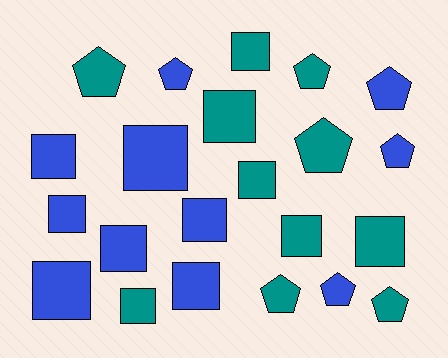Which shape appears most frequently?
Square, with 13 objects.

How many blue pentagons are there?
There are 4 blue pentagons.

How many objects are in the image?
There are 22 objects.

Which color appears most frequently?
Blue, with 11 objects.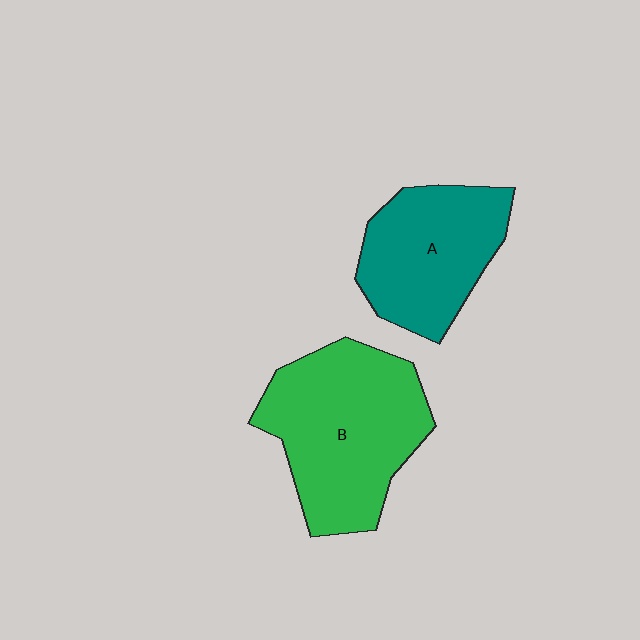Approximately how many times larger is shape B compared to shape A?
Approximately 1.4 times.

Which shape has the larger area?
Shape B (green).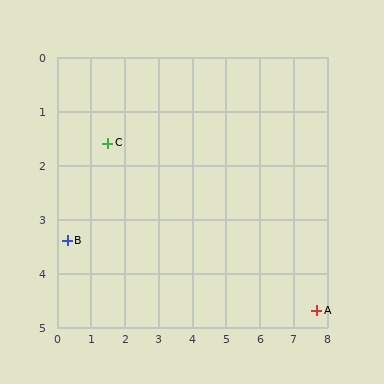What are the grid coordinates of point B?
Point B is at approximately (0.3, 3.4).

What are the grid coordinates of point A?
Point A is at approximately (7.7, 4.7).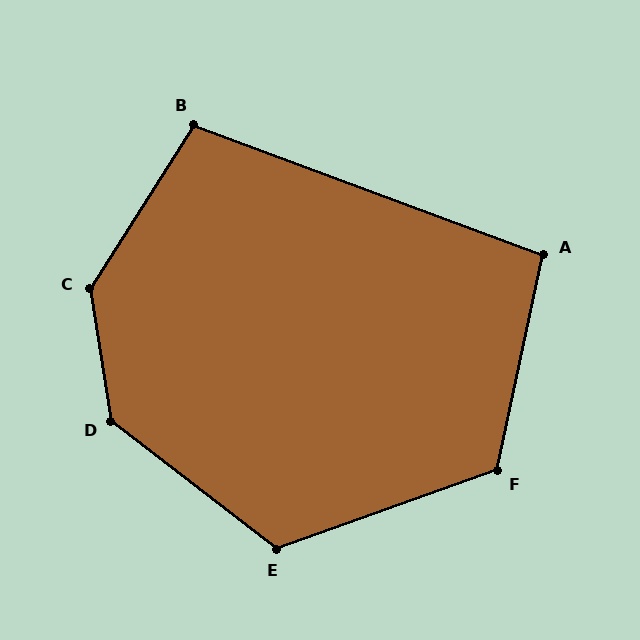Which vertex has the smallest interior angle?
A, at approximately 98 degrees.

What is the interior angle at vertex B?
Approximately 102 degrees (obtuse).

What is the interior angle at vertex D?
Approximately 136 degrees (obtuse).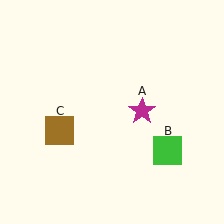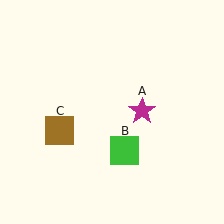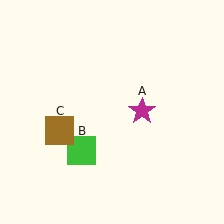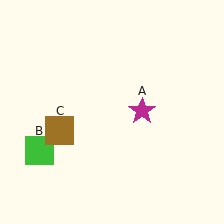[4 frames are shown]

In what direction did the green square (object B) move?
The green square (object B) moved left.